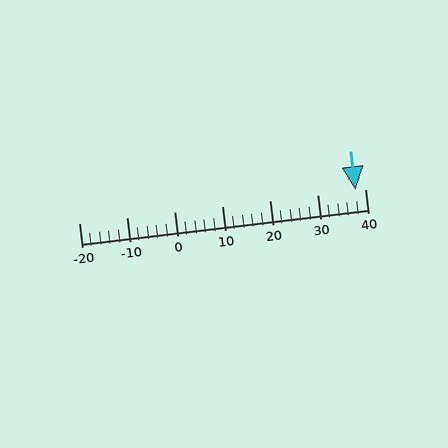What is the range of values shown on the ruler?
The ruler shows values from -20 to 40.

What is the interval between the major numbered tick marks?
The major tick marks are spaced 10 units apart.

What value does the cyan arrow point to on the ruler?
The cyan arrow points to approximately 38.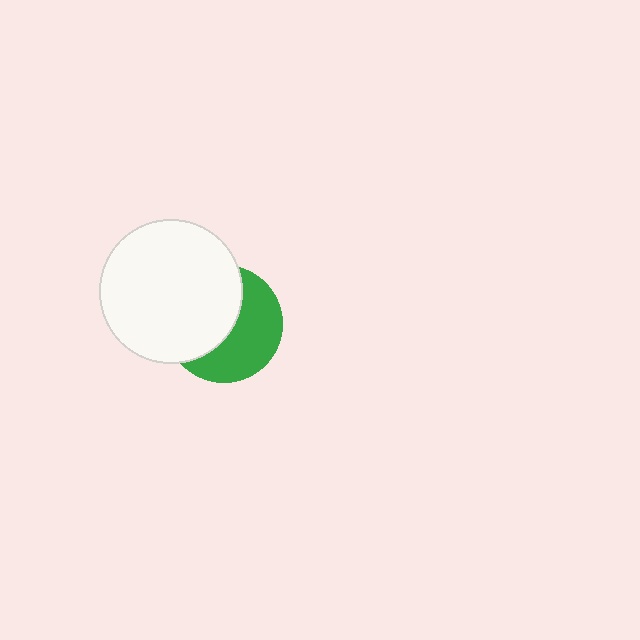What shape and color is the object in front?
The object in front is a white circle.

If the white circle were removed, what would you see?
You would see the complete green circle.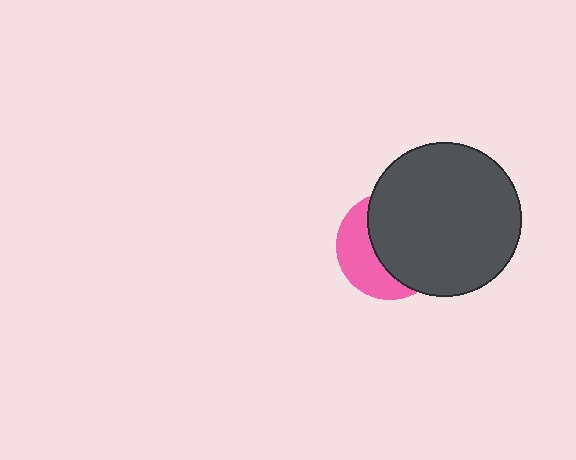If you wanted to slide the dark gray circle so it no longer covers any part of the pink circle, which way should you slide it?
Slide it right — that is the most direct way to separate the two shapes.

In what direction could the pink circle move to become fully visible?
The pink circle could move left. That would shift it out from behind the dark gray circle entirely.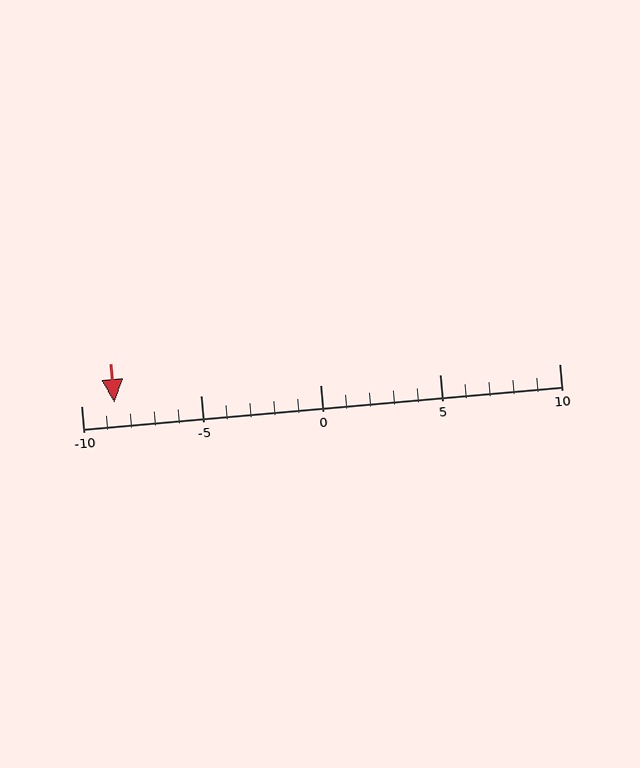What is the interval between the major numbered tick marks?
The major tick marks are spaced 5 units apart.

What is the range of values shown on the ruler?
The ruler shows values from -10 to 10.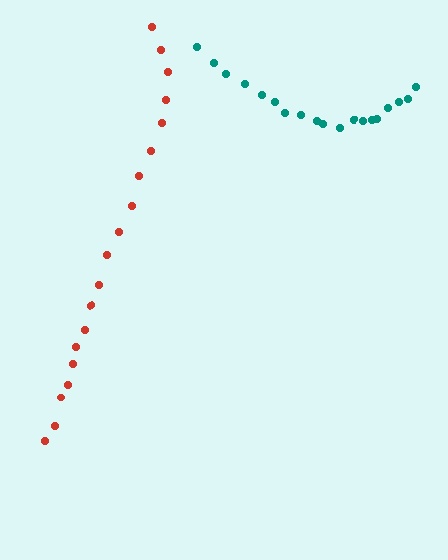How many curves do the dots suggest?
There are 2 distinct paths.